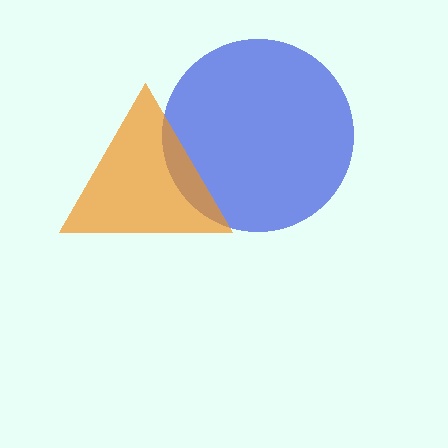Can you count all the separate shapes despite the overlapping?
Yes, there are 2 separate shapes.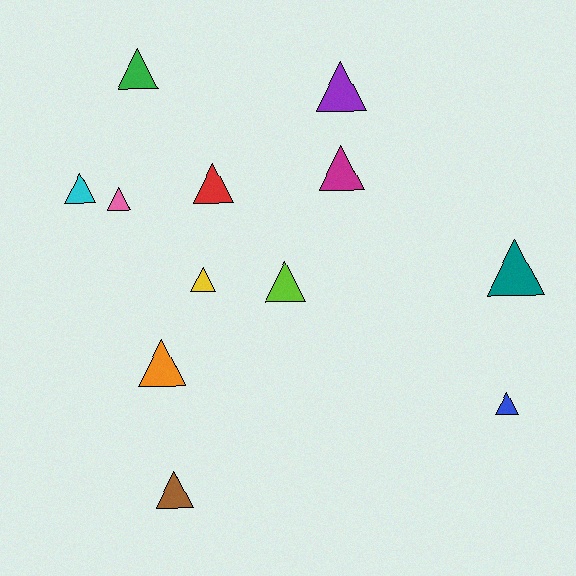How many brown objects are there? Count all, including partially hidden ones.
There is 1 brown object.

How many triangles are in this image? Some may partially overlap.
There are 12 triangles.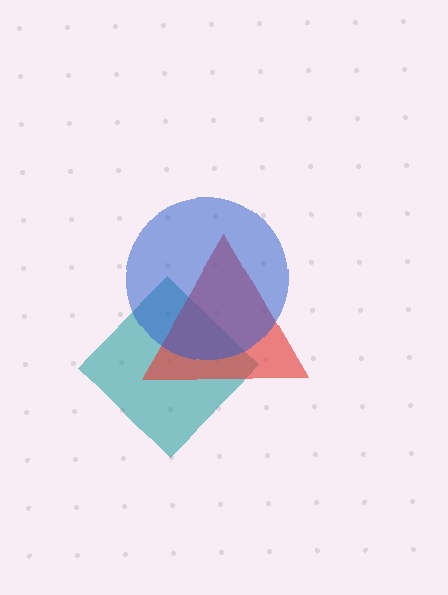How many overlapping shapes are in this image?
There are 3 overlapping shapes in the image.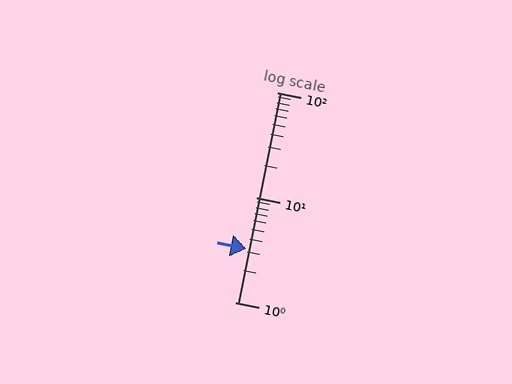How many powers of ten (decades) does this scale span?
The scale spans 2 decades, from 1 to 100.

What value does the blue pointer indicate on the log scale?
The pointer indicates approximately 3.2.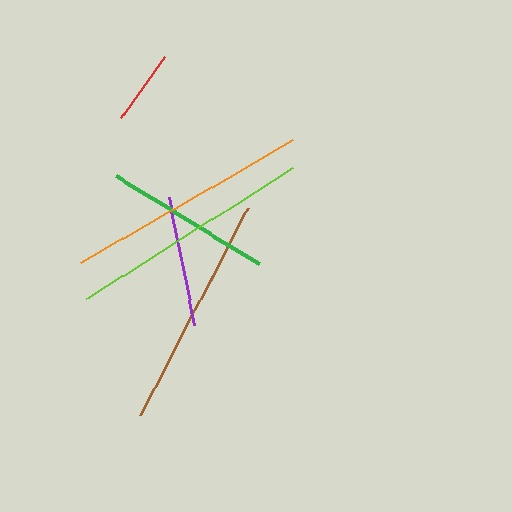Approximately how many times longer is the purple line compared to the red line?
The purple line is approximately 1.7 times the length of the red line.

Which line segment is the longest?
The orange line is the longest at approximately 245 pixels.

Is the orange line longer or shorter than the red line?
The orange line is longer than the red line.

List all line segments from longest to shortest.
From longest to shortest: orange, lime, brown, green, purple, red.